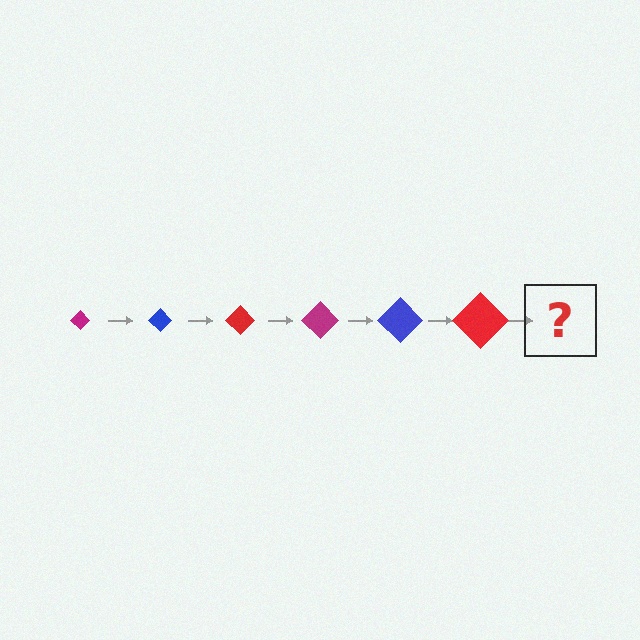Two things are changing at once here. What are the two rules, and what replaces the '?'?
The two rules are that the diamond grows larger each step and the color cycles through magenta, blue, and red. The '?' should be a magenta diamond, larger than the previous one.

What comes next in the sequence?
The next element should be a magenta diamond, larger than the previous one.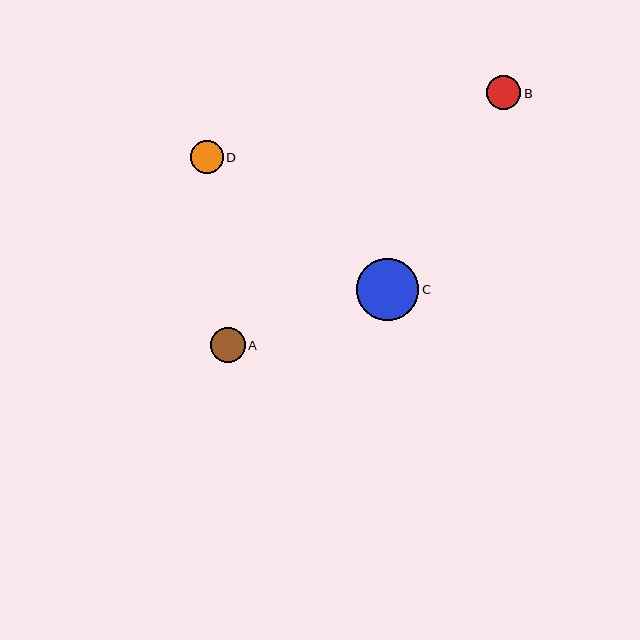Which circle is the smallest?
Circle D is the smallest with a size of approximately 33 pixels.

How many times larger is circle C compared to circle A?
Circle C is approximately 1.8 times the size of circle A.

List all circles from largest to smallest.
From largest to smallest: C, A, B, D.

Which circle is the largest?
Circle C is the largest with a size of approximately 62 pixels.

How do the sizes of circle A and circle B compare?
Circle A and circle B are approximately the same size.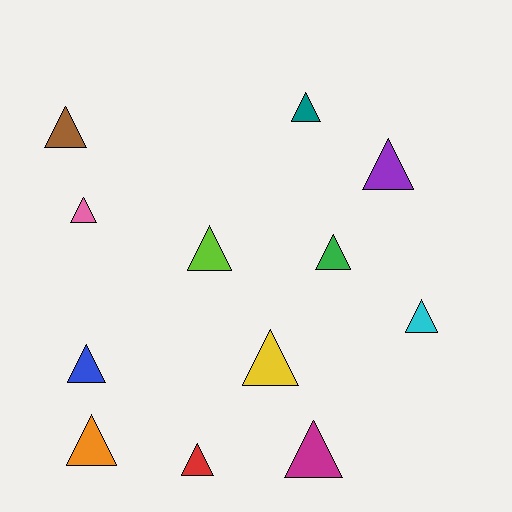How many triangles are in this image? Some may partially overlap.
There are 12 triangles.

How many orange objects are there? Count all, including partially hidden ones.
There is 1 orange object.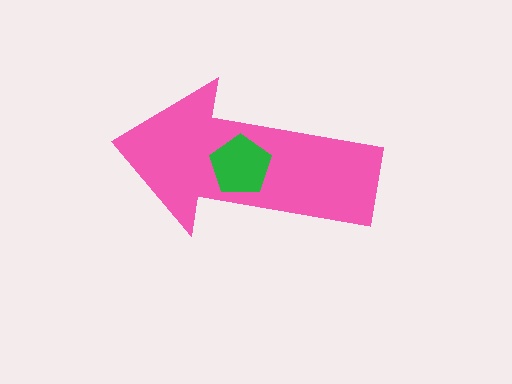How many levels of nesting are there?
2.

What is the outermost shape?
The pink arrow.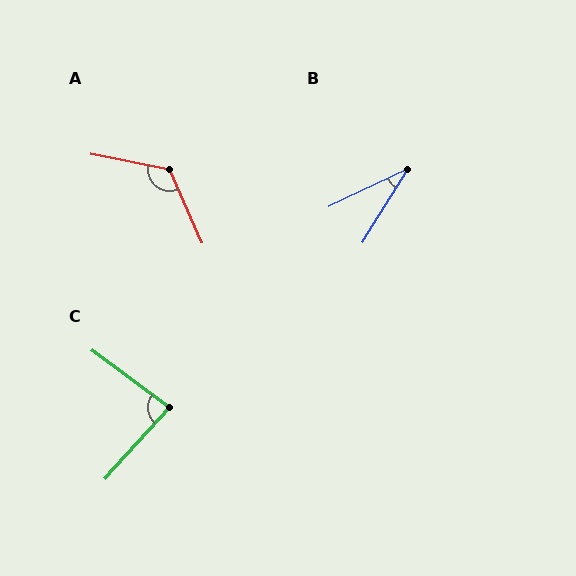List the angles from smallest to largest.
B (33°), C (85°), A (125°).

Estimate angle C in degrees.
Approximately 85 degrees.